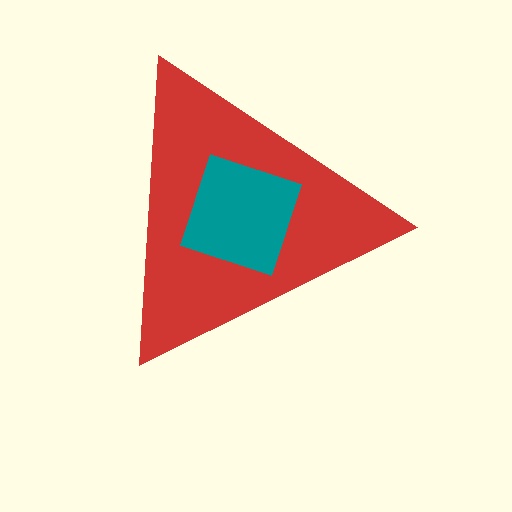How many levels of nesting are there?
2.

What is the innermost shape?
The teal square.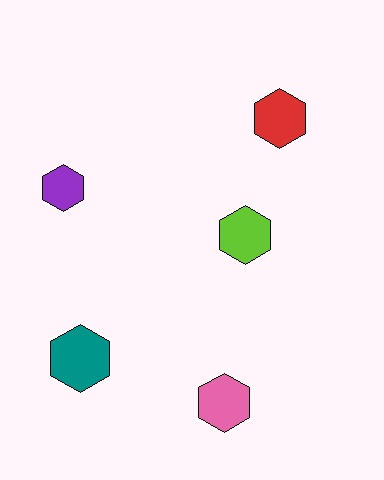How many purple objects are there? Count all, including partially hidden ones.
There is 1 purple object.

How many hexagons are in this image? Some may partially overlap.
There are 5 hexagons.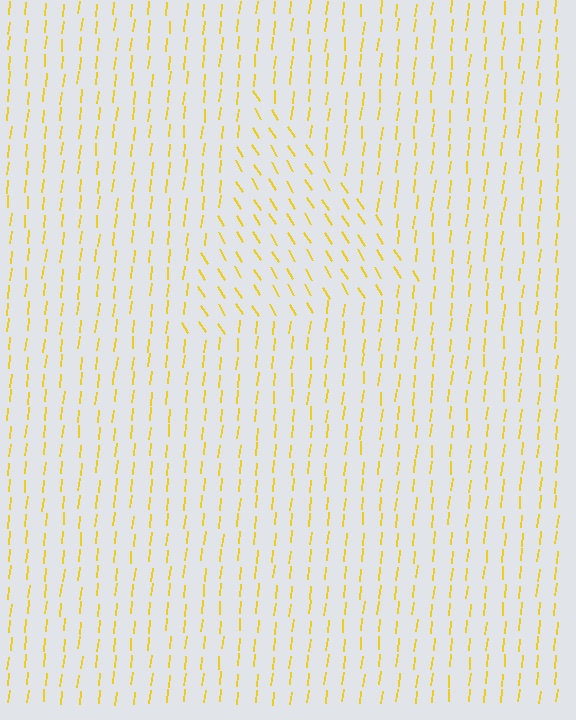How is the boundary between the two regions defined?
The boundary is defined purely by a change in line orientation (approximately 38 degrees difference). All lines are the same color and thickness.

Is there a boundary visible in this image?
Yes, there is a texture boundary formed by a change in line orientation.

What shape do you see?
I see a triangle.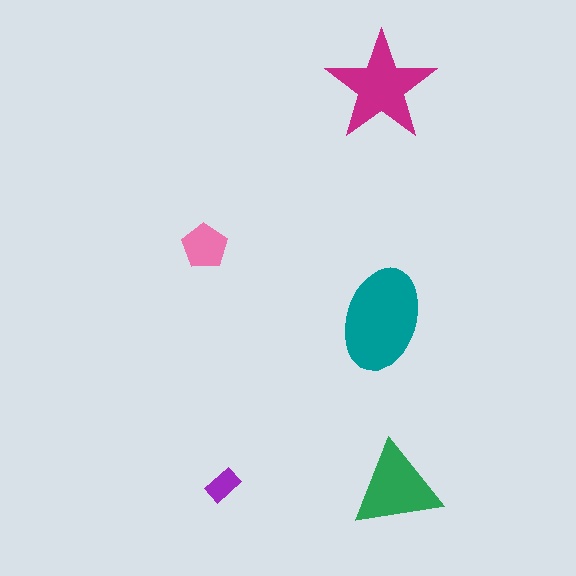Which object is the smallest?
The purple rectangle.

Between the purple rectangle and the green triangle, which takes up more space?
The green triangle.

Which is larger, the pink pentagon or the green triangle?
The green triangle.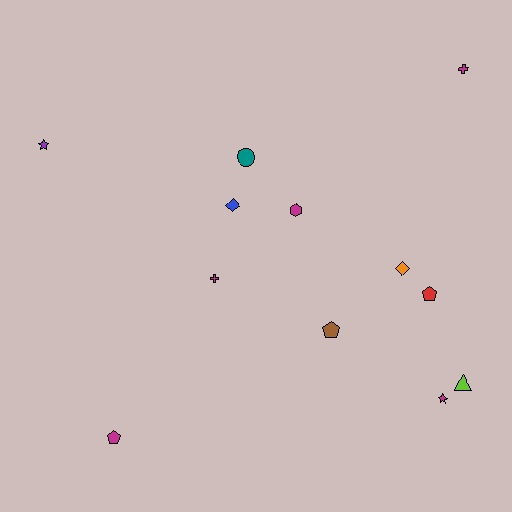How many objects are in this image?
There are 12 objects.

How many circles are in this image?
There is 1 circle.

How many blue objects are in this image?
There is 1 blue object.